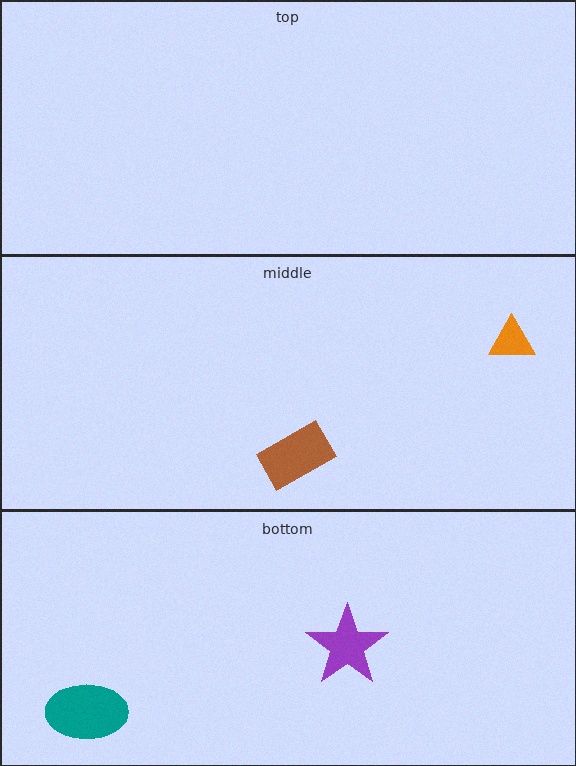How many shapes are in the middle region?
2.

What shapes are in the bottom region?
The teal ellipse, the purple star.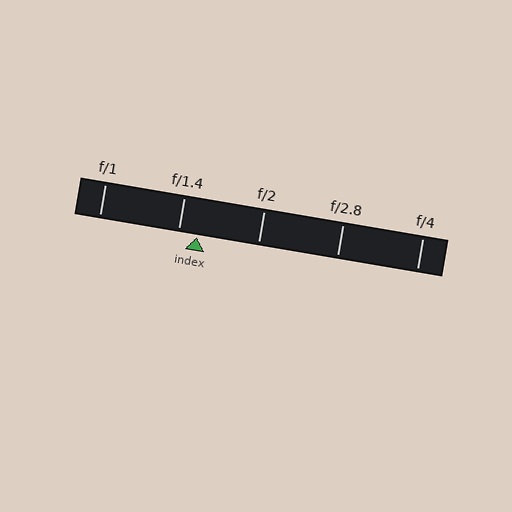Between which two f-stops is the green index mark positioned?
The index mark is between f/1.4 and f/2.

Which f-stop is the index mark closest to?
The index mark is closest to f/1.4.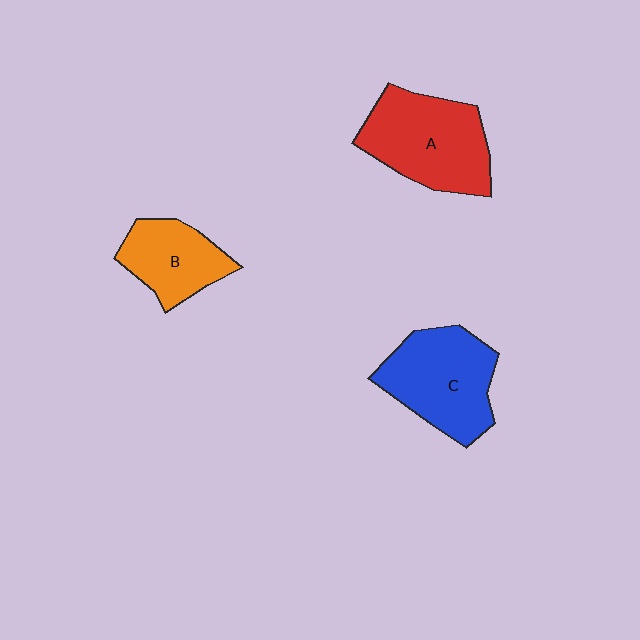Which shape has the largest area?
Shape A (red).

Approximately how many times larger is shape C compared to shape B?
Approximately 1.5 times.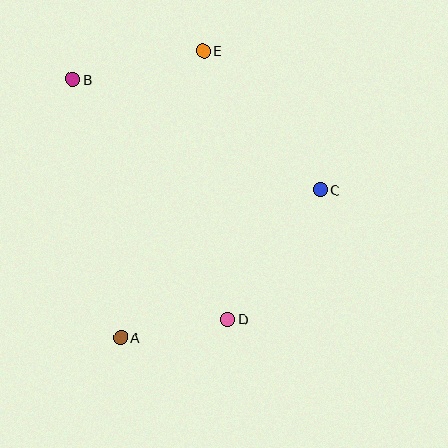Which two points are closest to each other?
Points A and D are closest to each other.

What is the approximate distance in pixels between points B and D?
The distance between B and D is approximately 286 pixels.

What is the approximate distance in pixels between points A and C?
The distance between A and C is approximately 248 pixels.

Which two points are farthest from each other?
Points A and E are farthest from each other.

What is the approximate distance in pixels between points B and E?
The distance between B and E is approximately 133 pixels.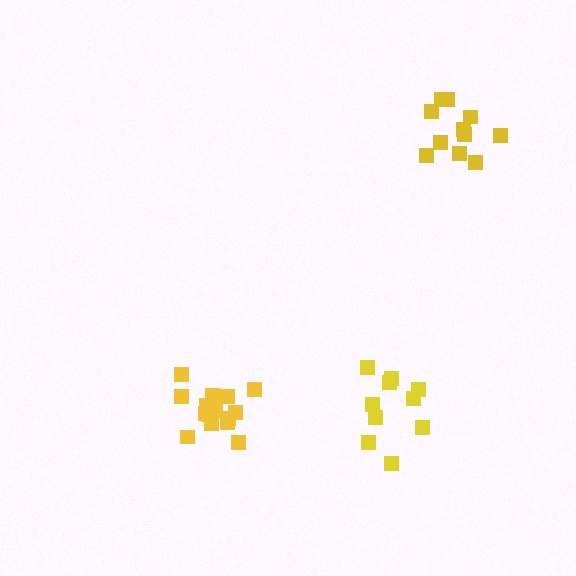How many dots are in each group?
Group 1: 10 dots, Group 2: 11 dots, Group 3: 15 dots (36 total).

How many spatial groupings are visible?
There are 3 spatial groupings.